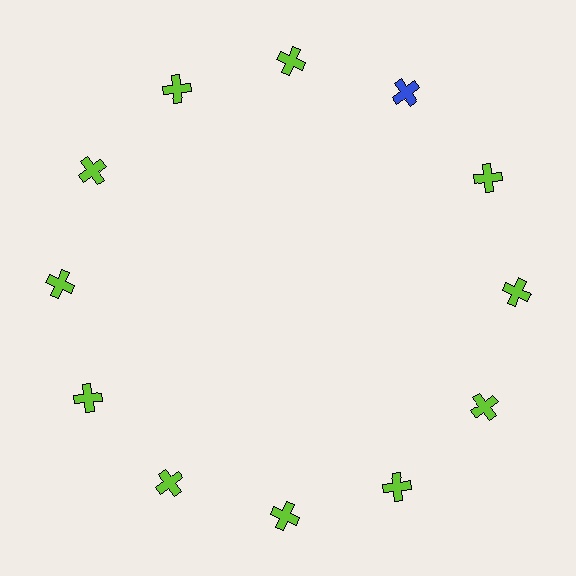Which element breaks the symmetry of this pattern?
The blue cross at roughly the 1 o'clock position breaks the symmetry. All other shapes are lime crosses.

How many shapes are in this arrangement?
There are 12 shapes arranged in a ring pattern.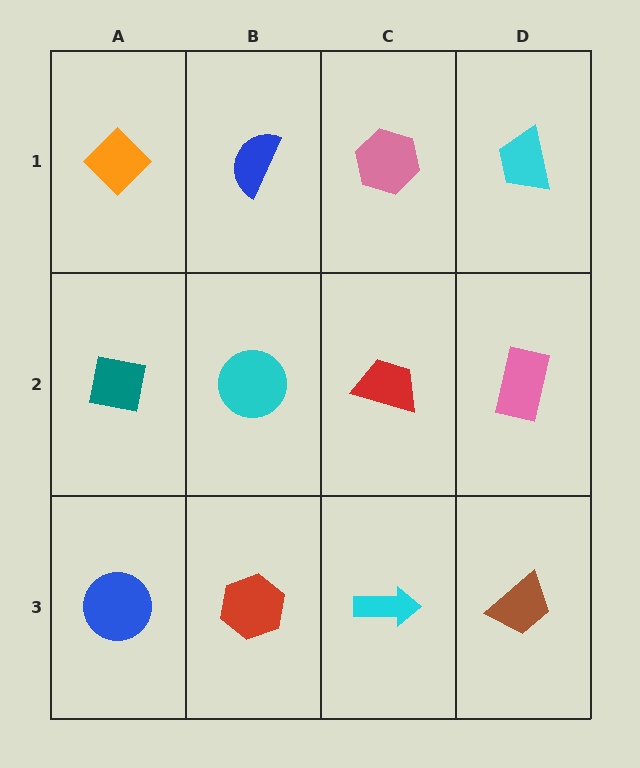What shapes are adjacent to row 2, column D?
A cyan trapezoid (row 1, column D), a brown trapezoid (row 3, column D), a red trapezoid (row 2, column C).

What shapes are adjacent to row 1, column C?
A red trapezoid (row 2, column C), a blue semicircle (row 1, column B), a cyan trapezoid (row 1, column D).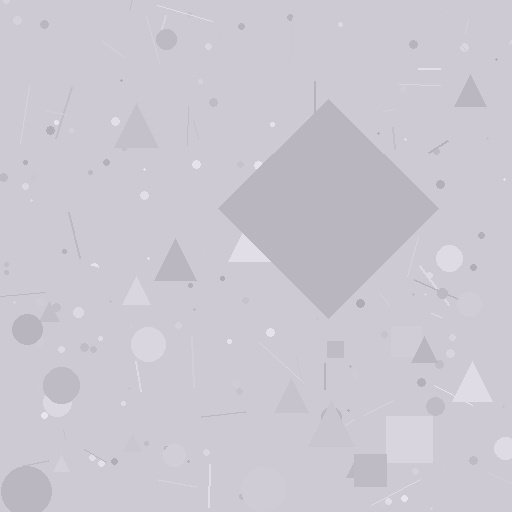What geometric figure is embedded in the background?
A diamond is embedded in the background.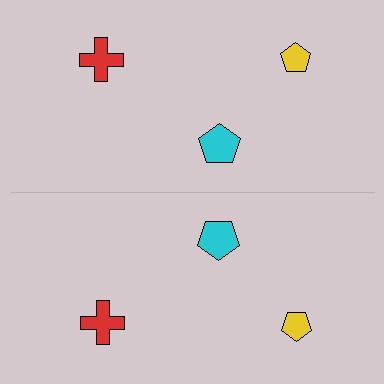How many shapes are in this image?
There are 6 shapes in this image.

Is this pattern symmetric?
Yes, this pattern has bilateral (reflection) symmetry.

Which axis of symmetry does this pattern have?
The pattern has a horizontal axis of symmetry running through the center of the image.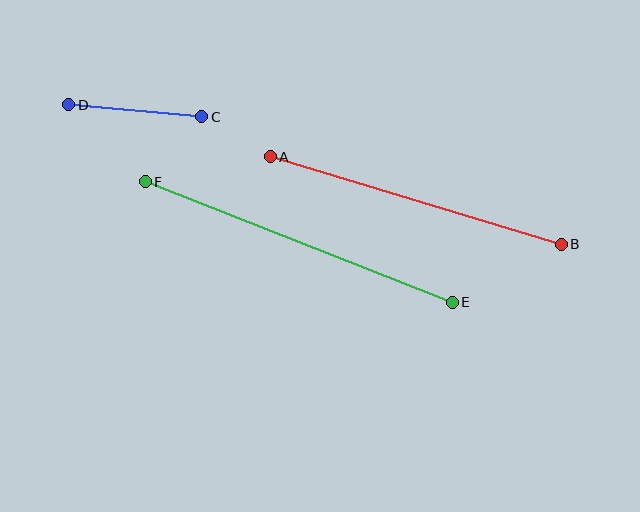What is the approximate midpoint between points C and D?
The midpoint is at approximately (135, 111) pixels.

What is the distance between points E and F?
The distance is approximately 330 pixels.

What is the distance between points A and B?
The distance is approximately 304 pixels.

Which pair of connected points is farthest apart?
Points E and F are farthest apart.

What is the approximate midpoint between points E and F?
The midpoint is at approximately (299, 242) pixels.